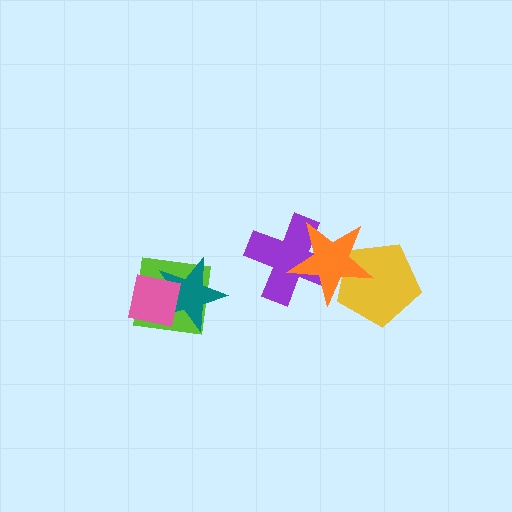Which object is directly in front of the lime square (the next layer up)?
The teal star is directly in front of the lime square.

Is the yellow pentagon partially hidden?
Yes, it is partially covered by another shape.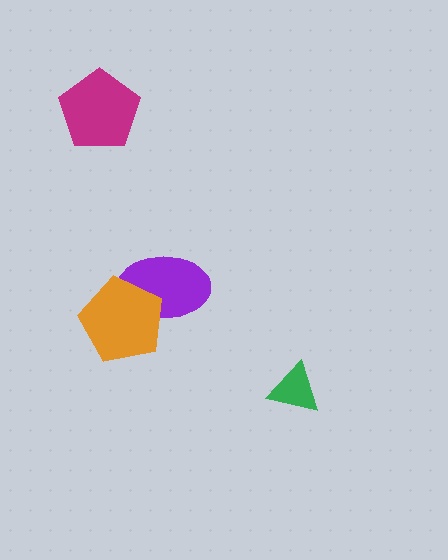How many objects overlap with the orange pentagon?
1 object overlaps with the orange pentagon.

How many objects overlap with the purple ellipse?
1 object overlaps with the purple ellipse.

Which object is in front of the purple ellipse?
The orange pentagon is in front of the purple ellipse.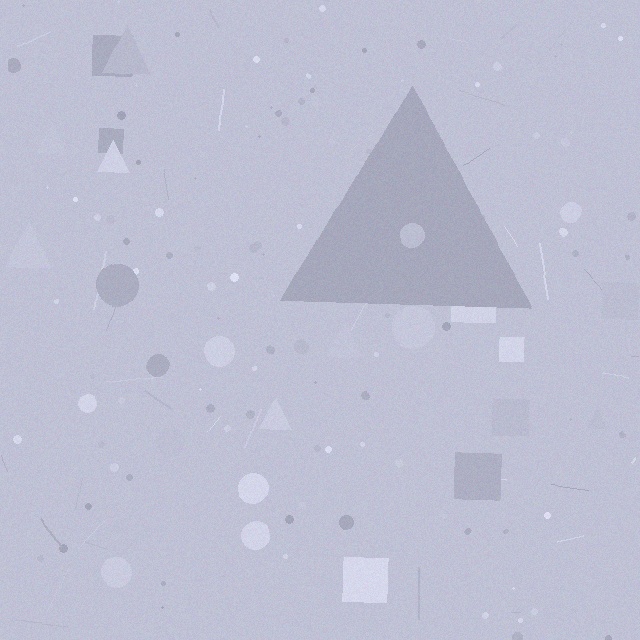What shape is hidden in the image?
A triangle is hidden in the image.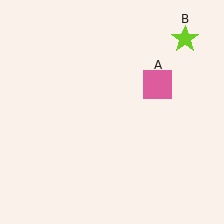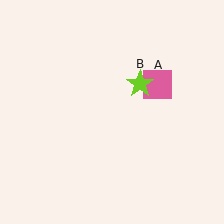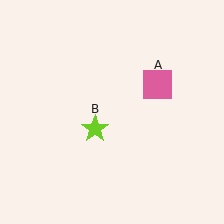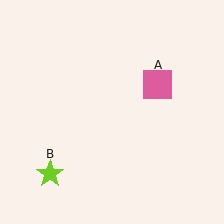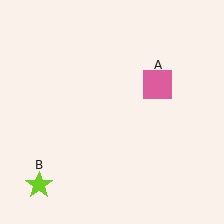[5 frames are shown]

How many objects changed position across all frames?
1 object changed position: lime star (object B).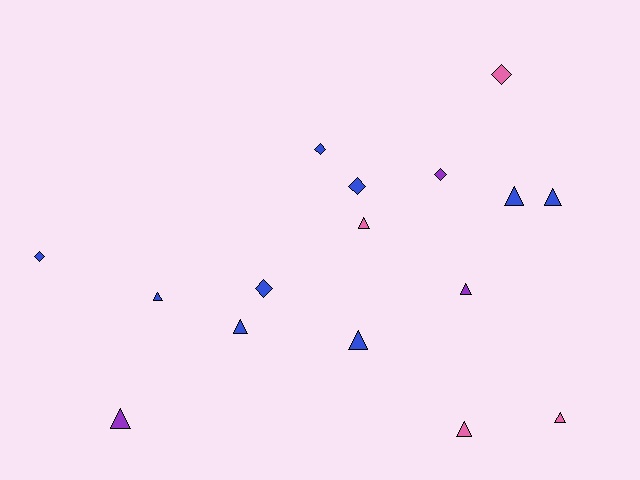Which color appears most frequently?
Blue, with 9 objects.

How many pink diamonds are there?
There is 1 pink diamond.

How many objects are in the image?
There are 16 objects.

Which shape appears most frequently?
Triangle, with 10 objects.